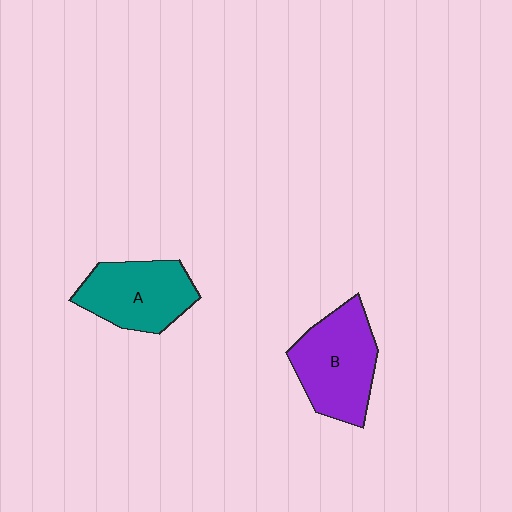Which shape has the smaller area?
Shape A (teal).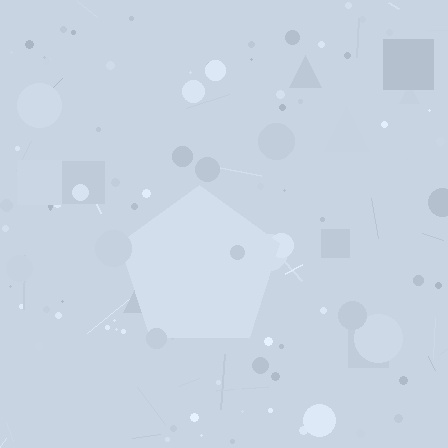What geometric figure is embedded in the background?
A pentagon is embedded in the background.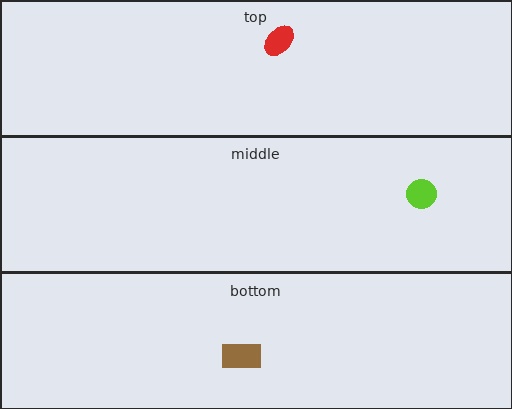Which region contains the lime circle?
The middle region.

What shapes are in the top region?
The red ellipse.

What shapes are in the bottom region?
The brown rectangle.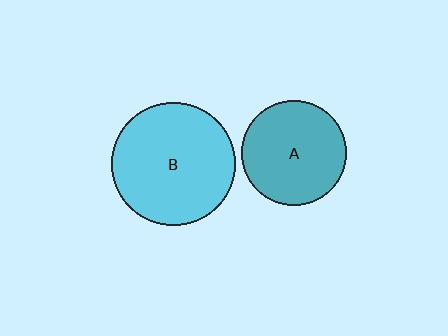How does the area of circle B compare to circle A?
Approximately 1.4 times.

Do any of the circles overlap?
No, none of the circles overlap.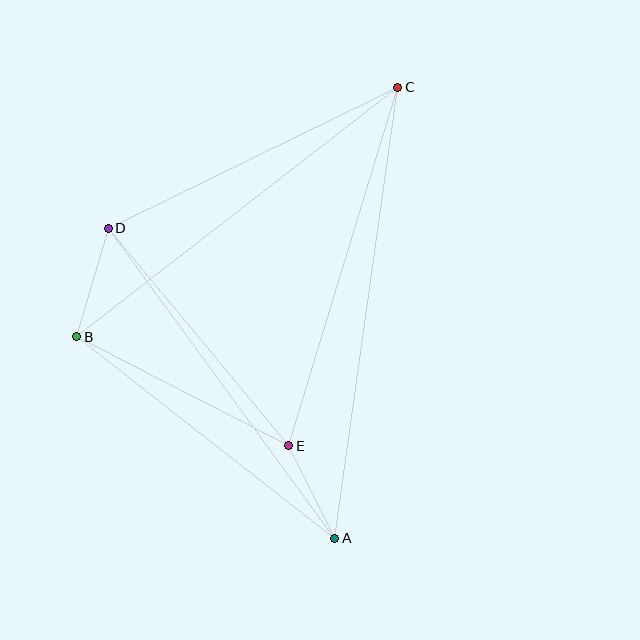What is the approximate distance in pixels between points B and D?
The distance between B and D is approximately 113 pixels.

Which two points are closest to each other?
Points A and E are closest to each other.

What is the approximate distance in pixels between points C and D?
The distance between C and D is approximately 322 pixels.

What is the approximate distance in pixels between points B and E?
The distance between B and E is approximately 238 pixels.